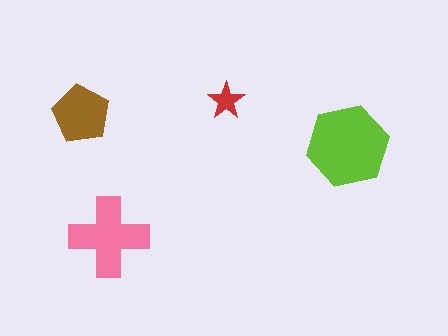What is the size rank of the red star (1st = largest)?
4th.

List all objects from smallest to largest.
The red star, the brown pentagon, the pink cross, the lime hexagon.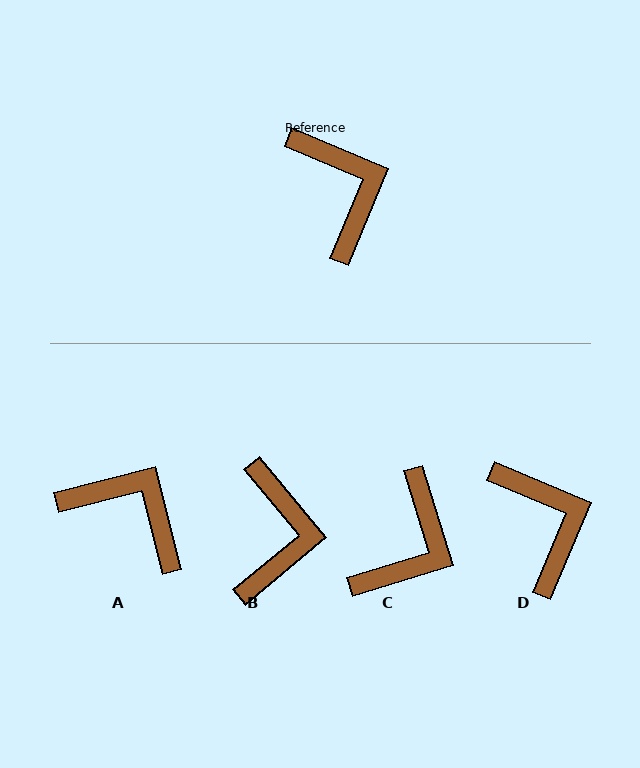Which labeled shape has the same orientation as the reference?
D.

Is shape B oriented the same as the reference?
No, it is off by about 27 degrees.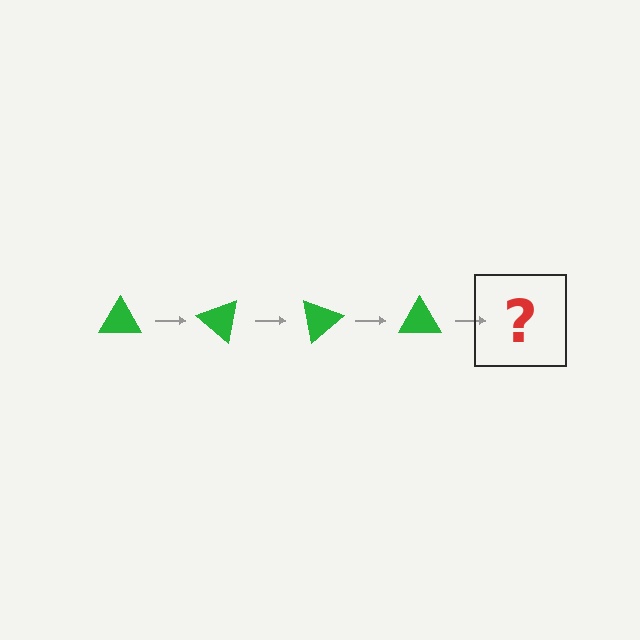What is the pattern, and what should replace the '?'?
The pattern is that the triangle rotates 40 degrees each step. The '?' should be a green triangle rotated 160 degrees.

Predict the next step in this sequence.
The next step is a green triangle rotated 160 degrees.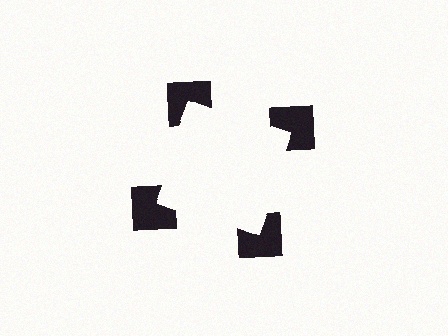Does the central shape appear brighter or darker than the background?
It typically appears slightly brighter than the background, even though no actual brightness change is drawn.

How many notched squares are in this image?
There are 4 — one at each vertex of the illusory square.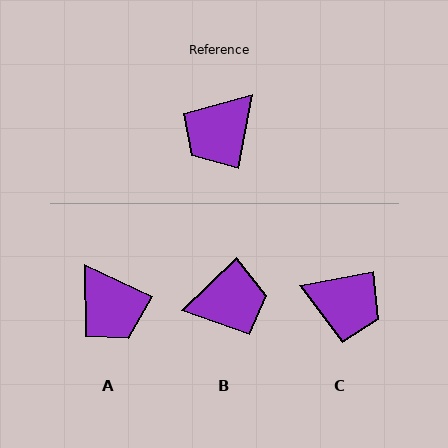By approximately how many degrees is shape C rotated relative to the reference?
Approximately 111 degrees counter-clockwise.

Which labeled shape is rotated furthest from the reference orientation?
B, about 145 degrees away.